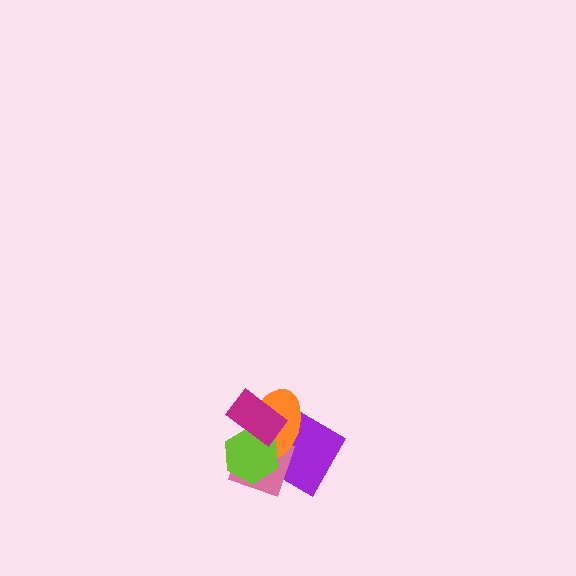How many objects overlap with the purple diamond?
4 objects overlap with the purple diamond.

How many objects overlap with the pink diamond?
4 objects overlap with the pink diamond.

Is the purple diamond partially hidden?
Yes, it is partially covered by another shape.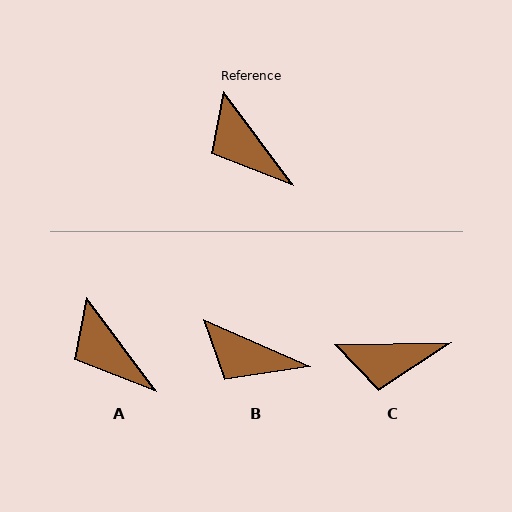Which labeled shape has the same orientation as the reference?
A.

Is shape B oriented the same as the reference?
No, it is off by about 30 degrees.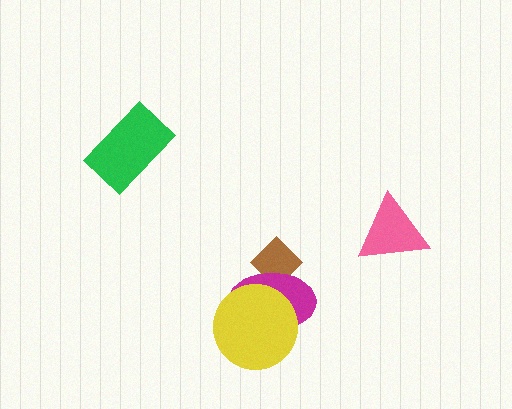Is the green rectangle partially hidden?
No, no other shape covers it.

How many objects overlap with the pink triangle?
0 objects overlap with the pink triangle.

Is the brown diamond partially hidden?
Yes, it is partially covered by another shape.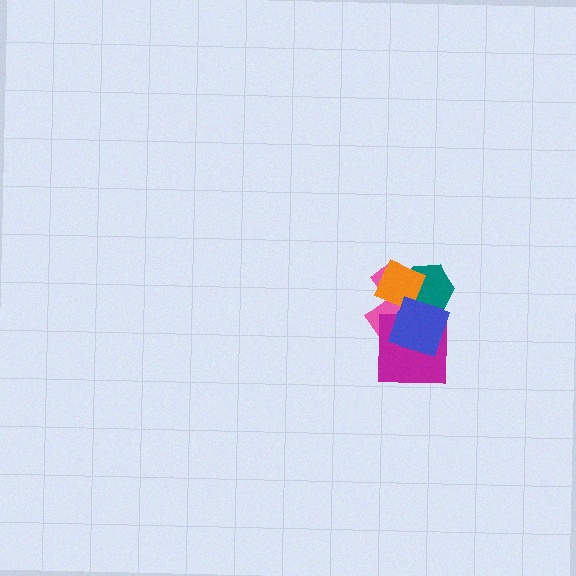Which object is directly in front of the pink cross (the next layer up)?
The teal hexagon is directly in front of the pink cross.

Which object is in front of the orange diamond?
The blue diamond is in front of the orange diamond.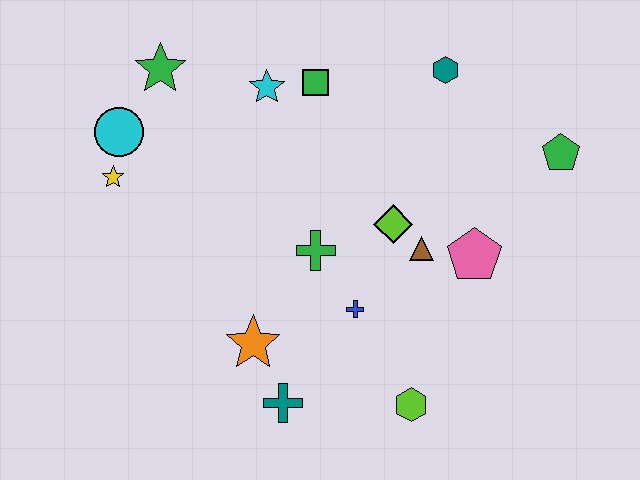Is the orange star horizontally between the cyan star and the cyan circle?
Yes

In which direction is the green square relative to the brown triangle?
The green square is above the brown triangle.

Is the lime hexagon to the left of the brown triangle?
Yes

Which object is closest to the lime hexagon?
The blue cross is closest to the lime hexagon.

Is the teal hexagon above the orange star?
Yes